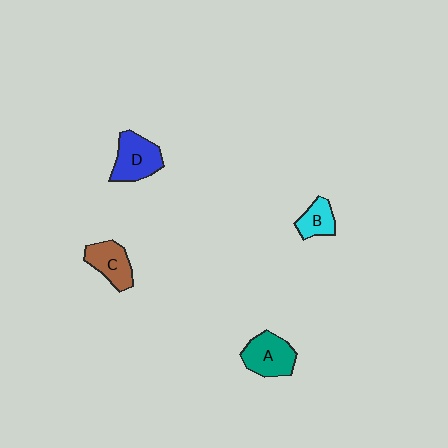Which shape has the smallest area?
Shape B (cyan).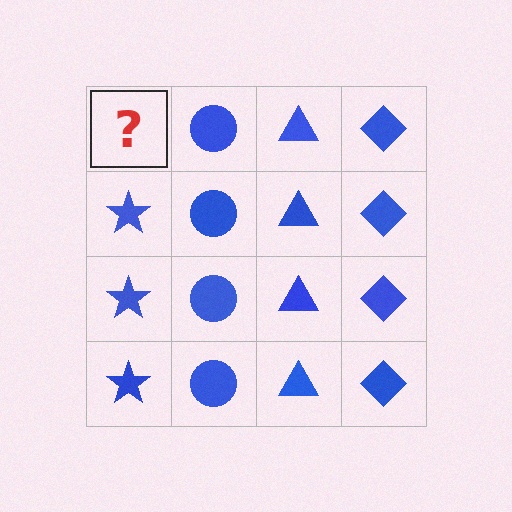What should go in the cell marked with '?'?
The missing cell should contain a blue star.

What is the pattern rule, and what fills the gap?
The rule is that each column has a consistent shape. The gap should be filled with a blue star.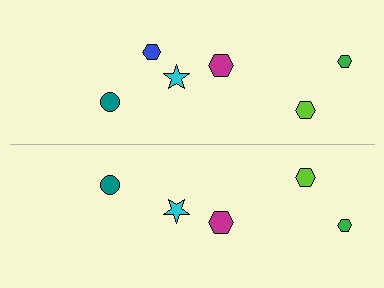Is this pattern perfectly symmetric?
No, the pattern is not perfectly symmetric. A blue hexagon is missing from the bottom side.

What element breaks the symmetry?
A blue hexagon is missing from the bottom side.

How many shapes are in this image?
There are 11 shapes in this image.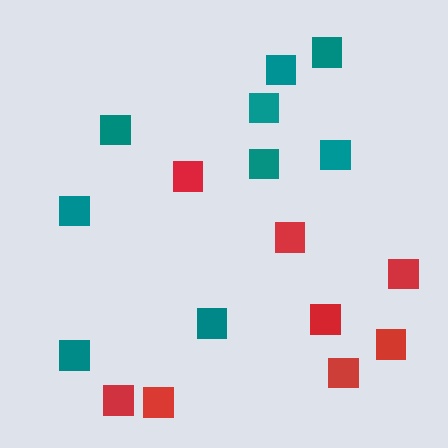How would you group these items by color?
There are 2 groups: one group of red squares (8) and one group of teal squares (9).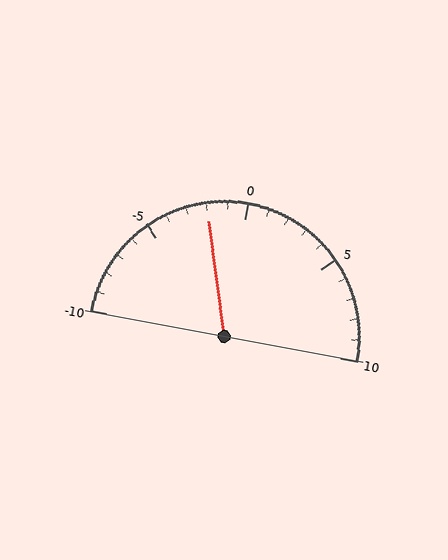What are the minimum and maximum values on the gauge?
The gauge ranges from -10 to 10.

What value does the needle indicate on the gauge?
The needle indicates approximately -2.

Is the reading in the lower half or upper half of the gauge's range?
The reading is in the lower half of the range (-10 to 10).